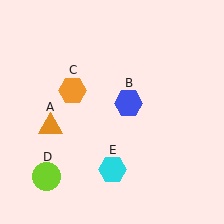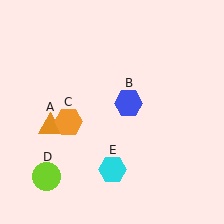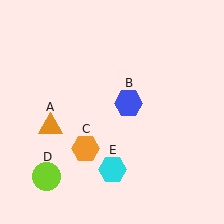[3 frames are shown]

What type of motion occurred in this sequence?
The orange hexagon (object C) rotated counterclockwise around the center of the scene.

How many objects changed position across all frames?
1 object changed position: orange hexagon (object C).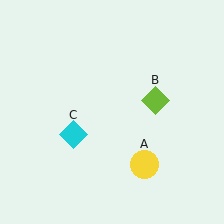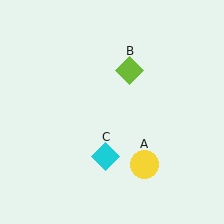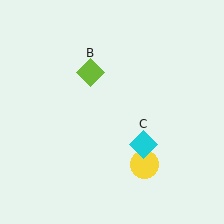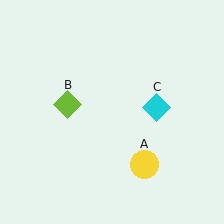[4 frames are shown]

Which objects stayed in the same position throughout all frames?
Yellow circle (object A) remained stationary.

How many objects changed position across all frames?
2 objects changed position: lime diamond (object B), cyan diamond (object C).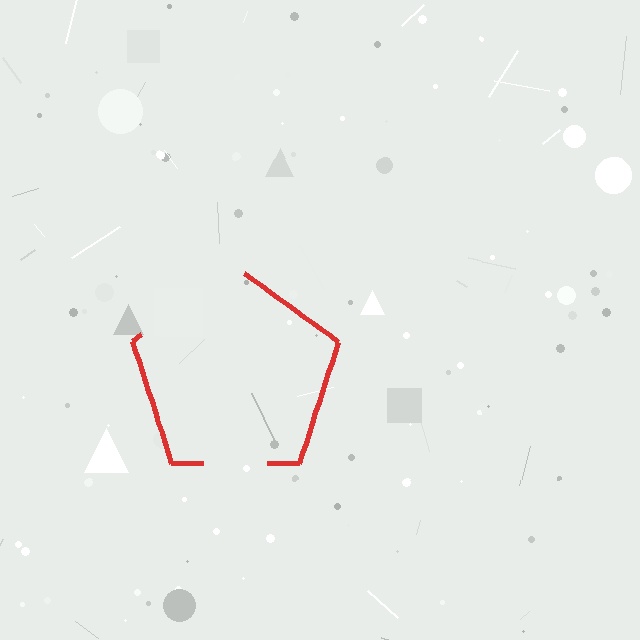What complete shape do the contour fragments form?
The contour fragments form a pentagon.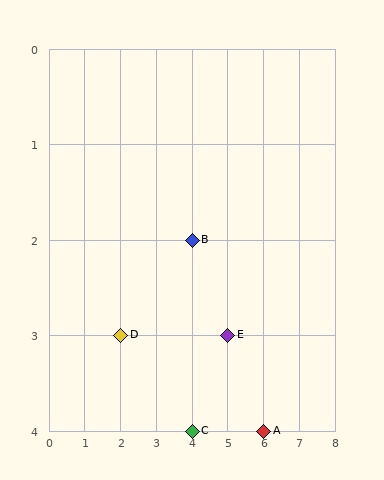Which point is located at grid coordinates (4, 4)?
Point C is at (4, 4).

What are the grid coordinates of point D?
Point D is at grid coordinates (2, 3).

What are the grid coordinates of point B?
Point B is at grid coordinates (4, 2).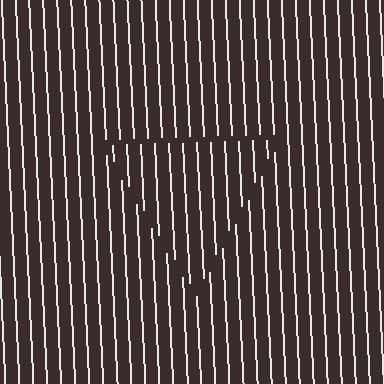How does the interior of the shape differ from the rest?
The interior of the shape contains the same grating, shifted by half a period — the contour is defined by the phase discontinuity where line-ends from the inner and outer gratings abut.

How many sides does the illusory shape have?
3 sides — the line-ends trace a triangle.